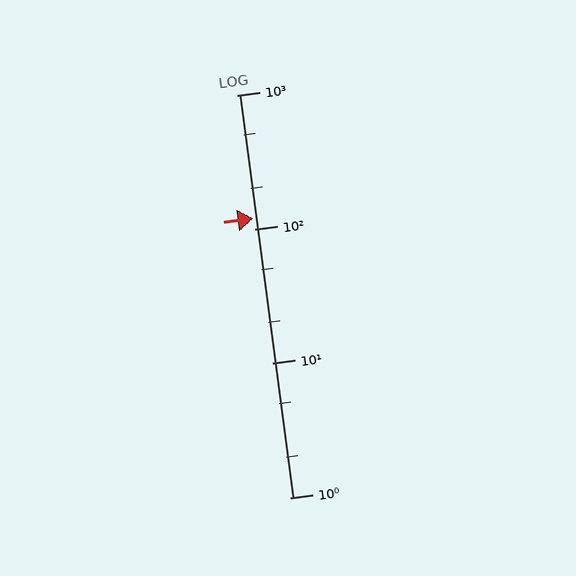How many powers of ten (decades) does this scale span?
The scale spans 3 decades, from 1 to 1000.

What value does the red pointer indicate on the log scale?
The pointer indicates approximately 120.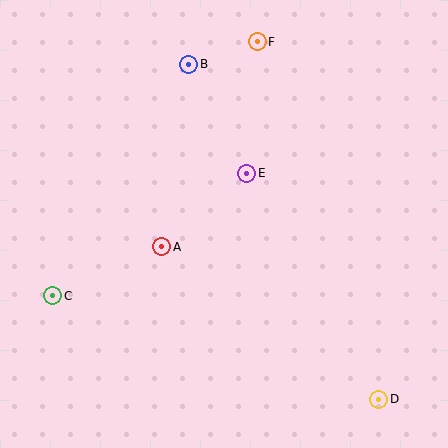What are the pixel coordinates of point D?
Point D is at (379, 399).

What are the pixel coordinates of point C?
Point C is at (53, 296).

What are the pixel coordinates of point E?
Point E is at (247, 173).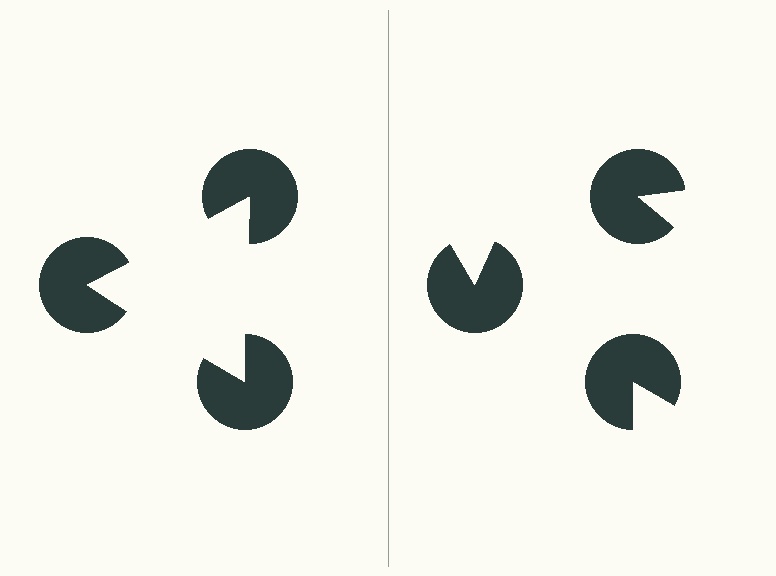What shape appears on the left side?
An illusory triangle.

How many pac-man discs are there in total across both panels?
6 — 3 on each side.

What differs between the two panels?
The pac-man discs are positioned identically on both sides; only the wedge orientations differ. On the left they align to a triangle; on the right they are misaligned.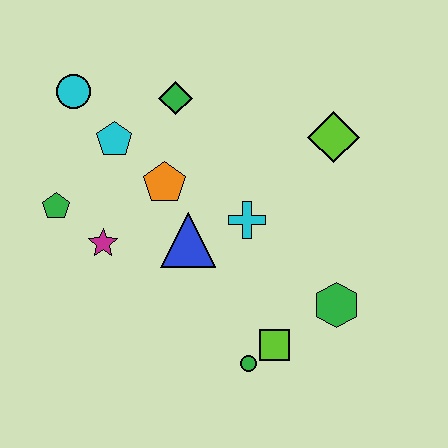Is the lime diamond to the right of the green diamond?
Yes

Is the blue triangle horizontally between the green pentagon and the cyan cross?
Yes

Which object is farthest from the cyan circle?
The green hexagon is farthest from the cyan circle.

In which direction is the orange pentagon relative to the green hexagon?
The orange pentagon is to the left of the green hexagon.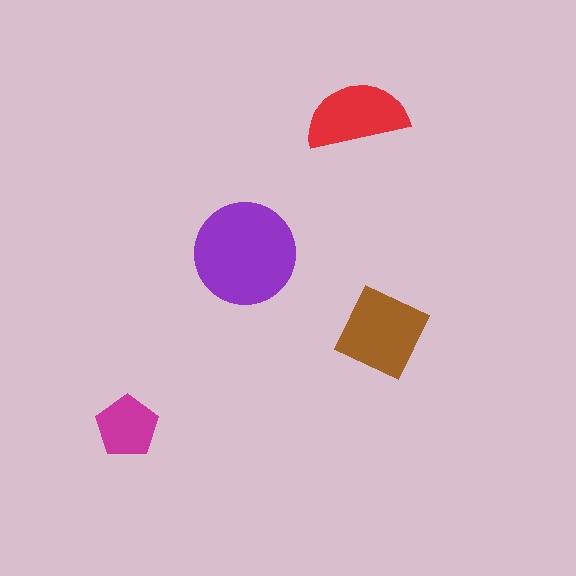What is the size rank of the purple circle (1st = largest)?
1st.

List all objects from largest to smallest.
The purple circle, the brown square, the red semicircle, the magenta pentagon.